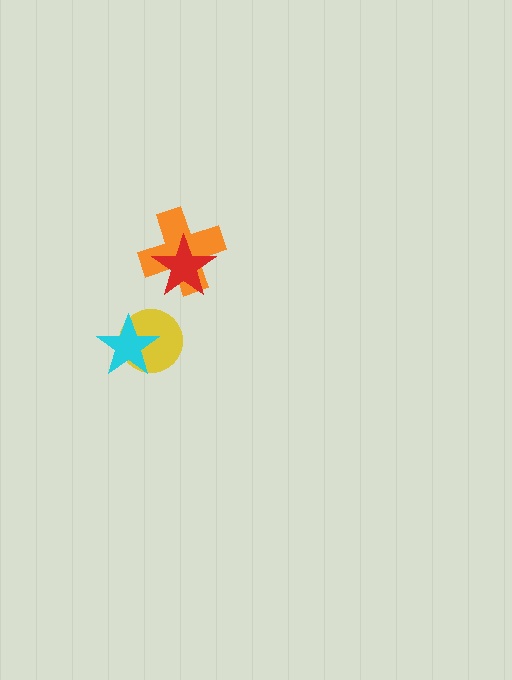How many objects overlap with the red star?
1 object overlaps with the red star.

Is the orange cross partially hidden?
Yes, it is partially covered by another shape.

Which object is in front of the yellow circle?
The cyan star is in front of the yellow circle.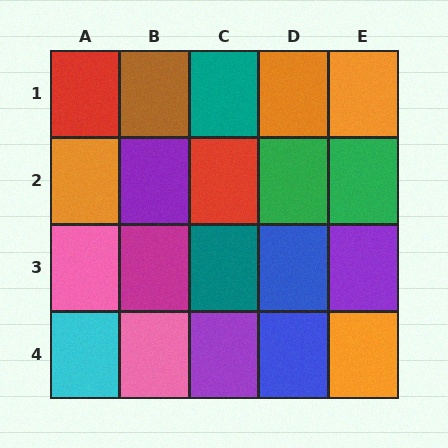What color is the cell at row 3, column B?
Magenta.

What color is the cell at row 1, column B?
Brown.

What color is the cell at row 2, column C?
Red.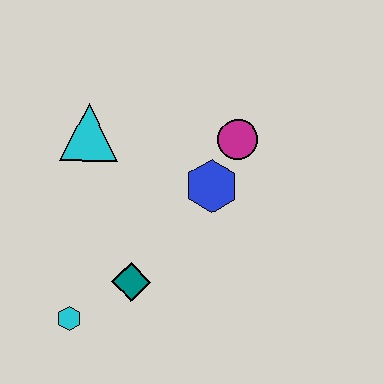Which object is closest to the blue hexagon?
The magenta circle is closest to the blue hexagon.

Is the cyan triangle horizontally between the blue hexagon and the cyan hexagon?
Yes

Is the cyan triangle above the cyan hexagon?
Yes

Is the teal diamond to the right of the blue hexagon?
No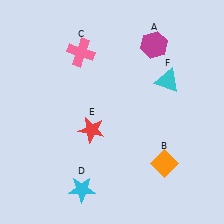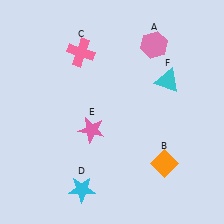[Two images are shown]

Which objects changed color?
A changed from magenta to pink. E changed from red to pink.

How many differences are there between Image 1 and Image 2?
There are 2 differences between the two images.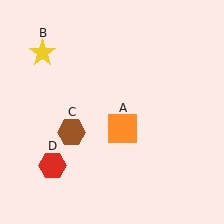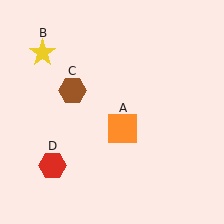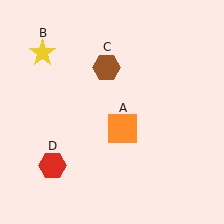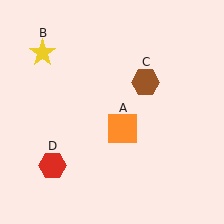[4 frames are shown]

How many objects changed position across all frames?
1 object changed position: brown hexagon (object C).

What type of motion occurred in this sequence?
The brown hexagon (object C) rotated clockwise around the center of the scene.